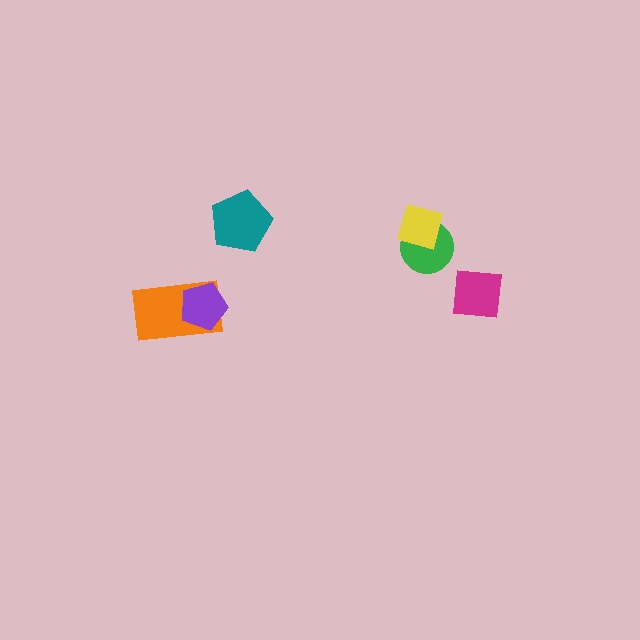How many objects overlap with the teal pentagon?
0 objects overlap with the teal pentagon.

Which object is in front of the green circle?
The yellow square is in front of the green circle.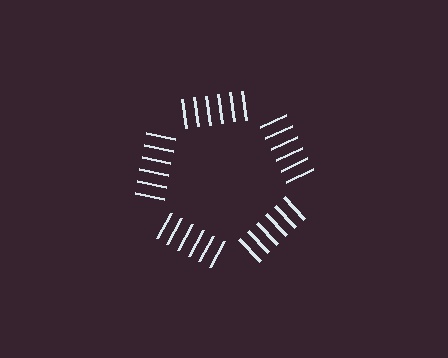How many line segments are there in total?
30 — 6 along each of the 5 edges.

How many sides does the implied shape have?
5 sides — the line-ends trace a pentagon.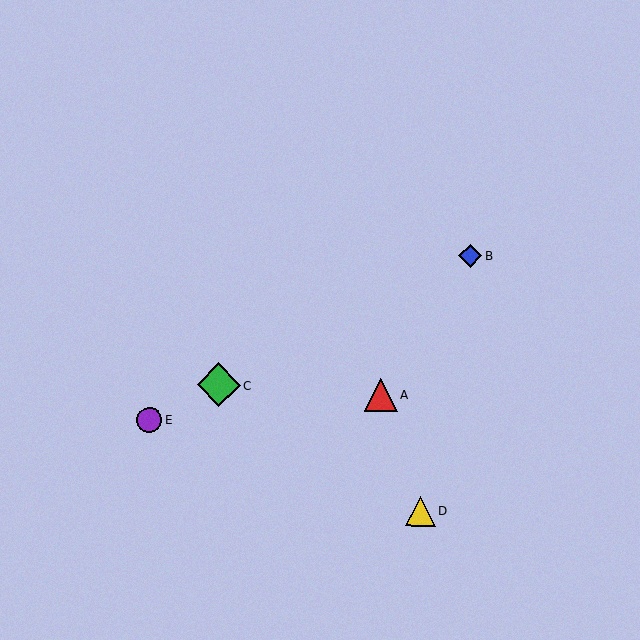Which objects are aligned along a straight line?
Objects B, C, E are aligned along a straight line.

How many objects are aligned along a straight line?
3 objects (B, C, E) are aligned along a straight line.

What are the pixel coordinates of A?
Object A is at (380, 395).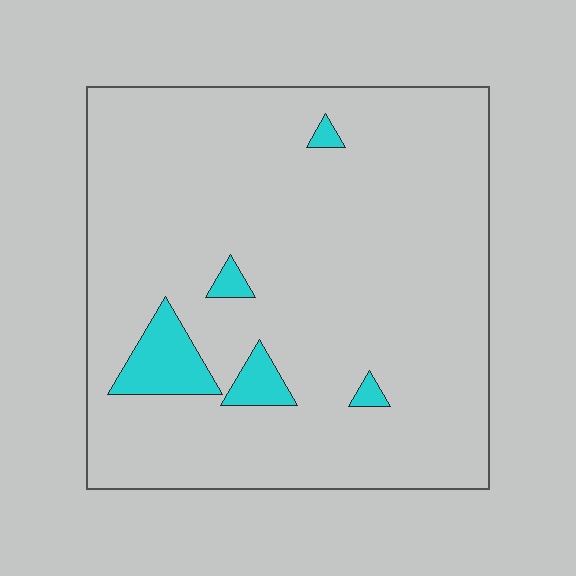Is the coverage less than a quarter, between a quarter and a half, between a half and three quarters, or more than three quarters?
Less than a quarter.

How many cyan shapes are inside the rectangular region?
5.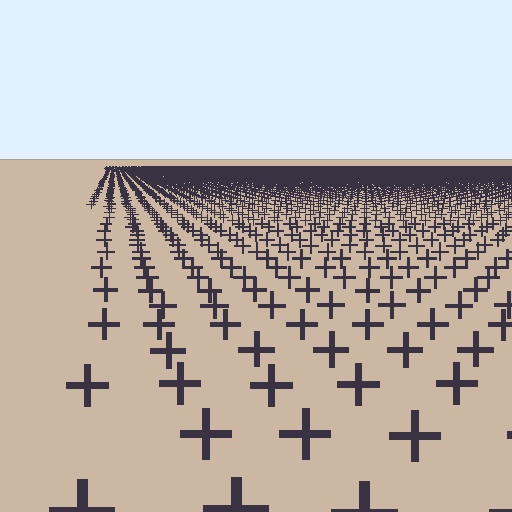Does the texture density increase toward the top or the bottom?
Density increases toward the top.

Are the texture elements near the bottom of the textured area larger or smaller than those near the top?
Larger. Near the bottom, elements are closer to the viewer and appear at a bigger on-screen size.